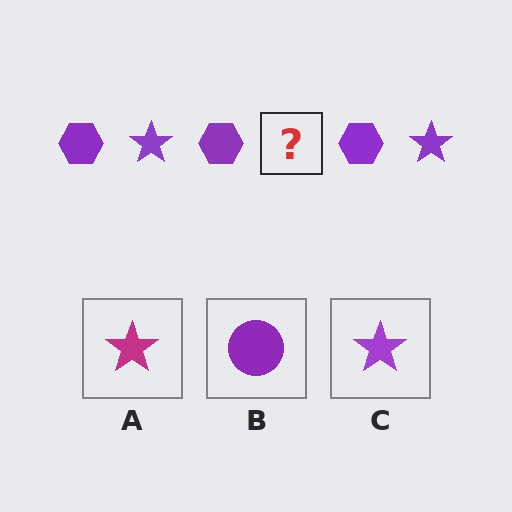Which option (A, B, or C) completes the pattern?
C.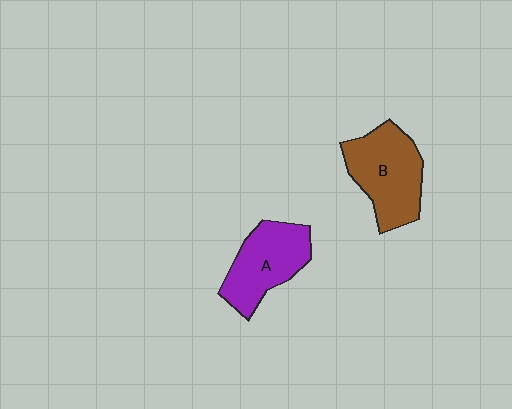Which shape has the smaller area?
Shape A (purple).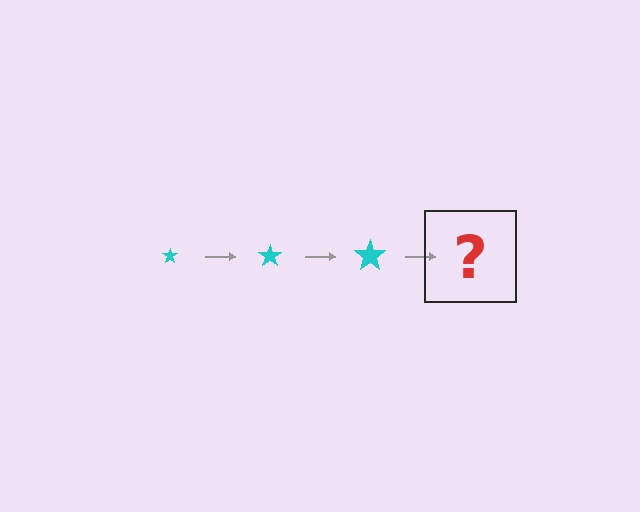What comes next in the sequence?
The next element should be a cyan star, larger than the previous one.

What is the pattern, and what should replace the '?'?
The pattern is that the star gets progressively larger each step. The '?' should be a cyan star, larger than the previous one.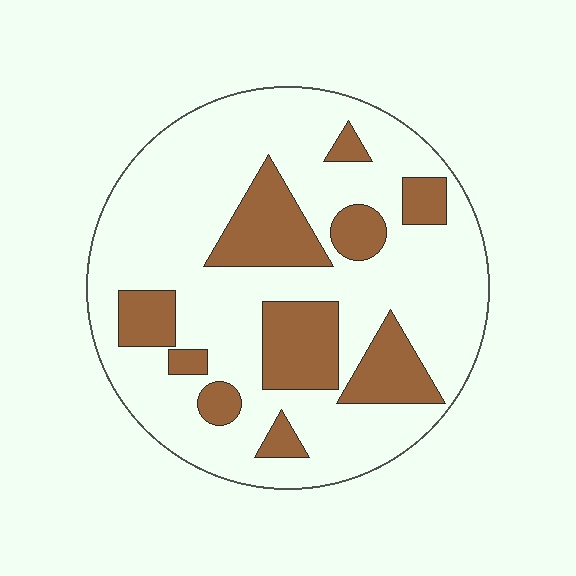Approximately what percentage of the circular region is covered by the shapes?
Approximately 25%.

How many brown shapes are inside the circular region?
10.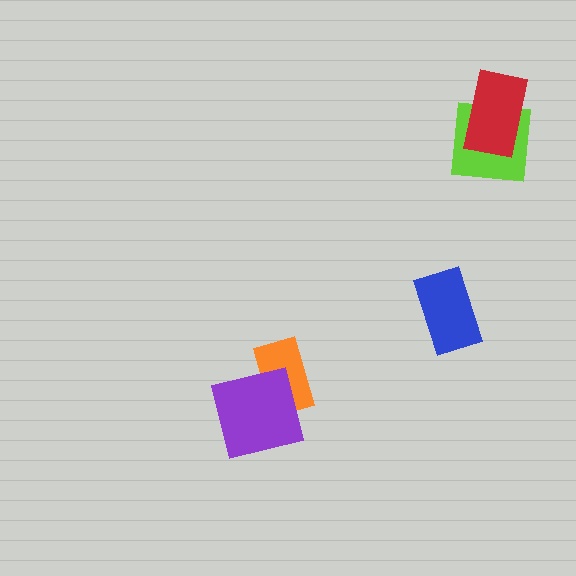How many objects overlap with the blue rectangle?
0 objects overlap with the blue rectangle.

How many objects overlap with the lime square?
1 object overlaps with the lime square.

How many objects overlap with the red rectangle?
1 object overlaps with the red rectangle.